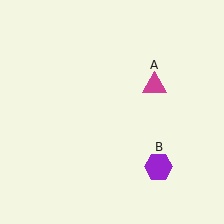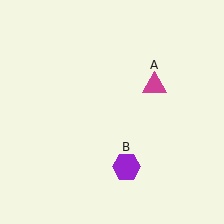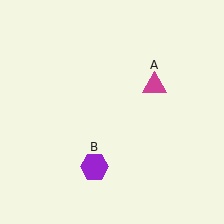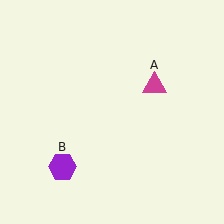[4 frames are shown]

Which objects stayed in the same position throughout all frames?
Magenta triangle (object A) remained stationary.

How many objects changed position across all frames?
1 object changed position: purple hexagon (object B).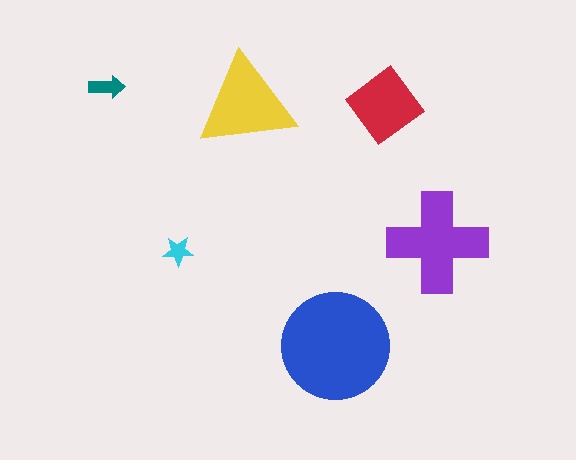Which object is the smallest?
The cyan star.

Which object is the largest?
The blue circle.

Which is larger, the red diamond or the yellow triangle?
The yellow triangle.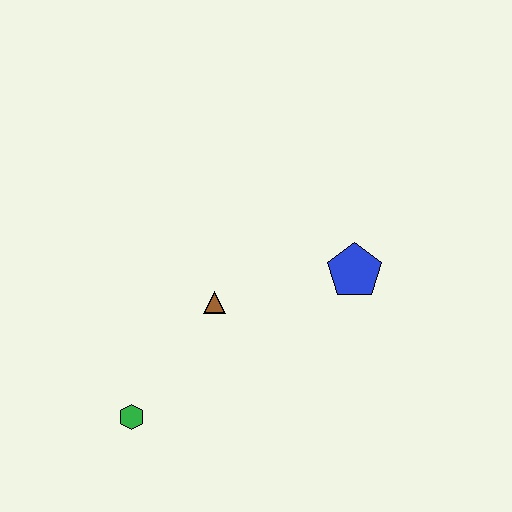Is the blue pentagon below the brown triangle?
No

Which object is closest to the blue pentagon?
The brown triangle is closest to the blue pentagon.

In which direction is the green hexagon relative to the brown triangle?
The green hexagon is below the brown triangle.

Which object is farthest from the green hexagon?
The blue pentagon is farthest from the green hexagon.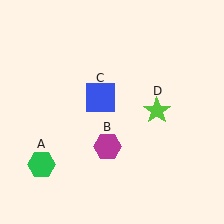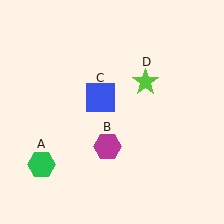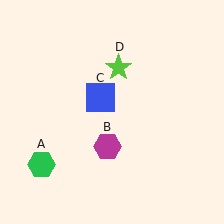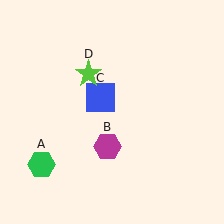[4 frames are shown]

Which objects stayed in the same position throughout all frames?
Green hexagon (object A) and magenta hexagon (object B) and blue square (object C) remained stationary.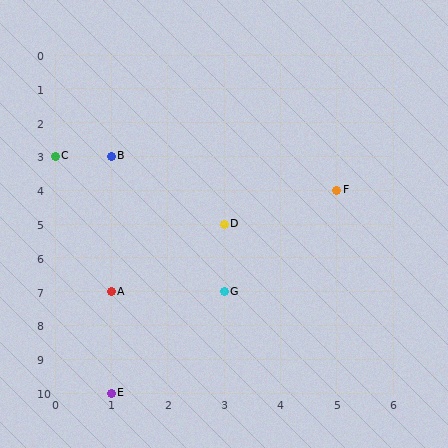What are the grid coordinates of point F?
Point F is at grid coordinates (5, 4).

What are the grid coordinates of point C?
Point C is at grid coordinates (0, 3).